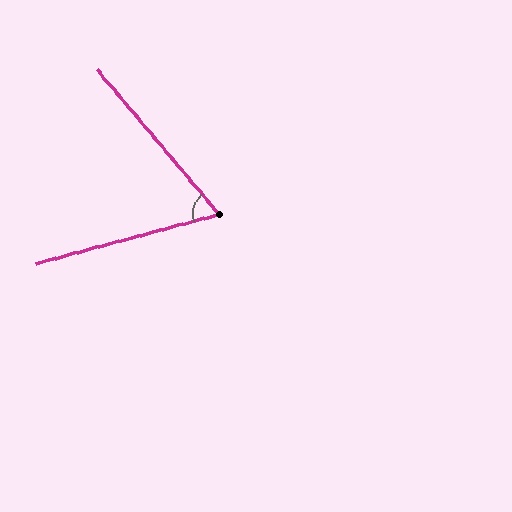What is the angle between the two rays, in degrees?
Approximately 65 degrees.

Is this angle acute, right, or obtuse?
It is acute.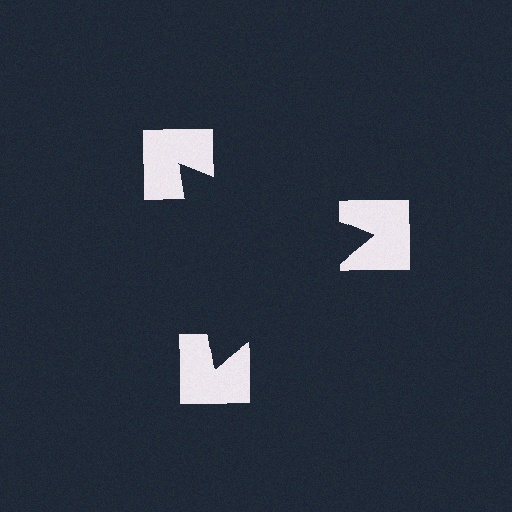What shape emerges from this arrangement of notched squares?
An illusory triangle — its edges are inferred from the aligned wedge cuts in the notched squares, not physically drawn.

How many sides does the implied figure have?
3 sides.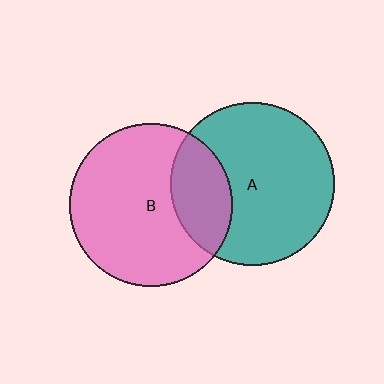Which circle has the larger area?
Circle A (teal).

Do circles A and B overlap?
Yes.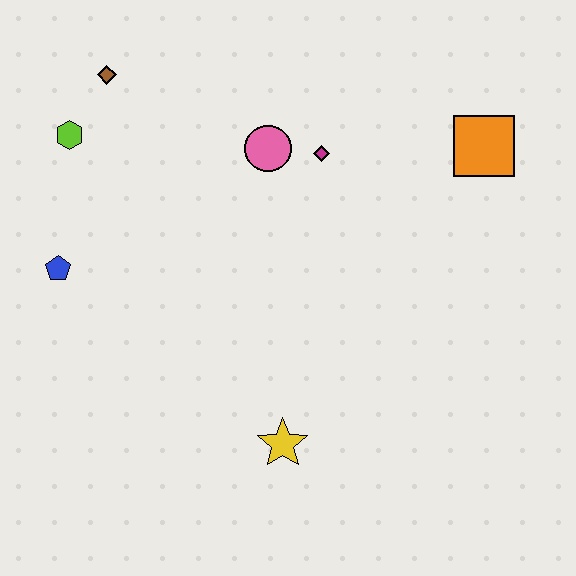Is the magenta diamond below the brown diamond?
Yes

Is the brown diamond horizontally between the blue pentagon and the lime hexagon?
No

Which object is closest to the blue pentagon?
The lime hexagon is closest to the blue pentagon.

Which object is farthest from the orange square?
The blue pentagon is farthest from the orange square.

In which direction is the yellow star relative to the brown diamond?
The yellow star is below the brown diamond.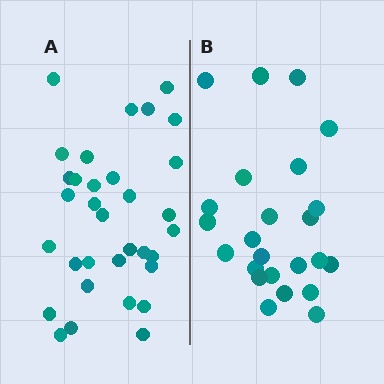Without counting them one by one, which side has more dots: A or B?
Region A (the left region) has more dots.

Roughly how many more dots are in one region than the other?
Region A has roughly 8 or so more dots than region B.